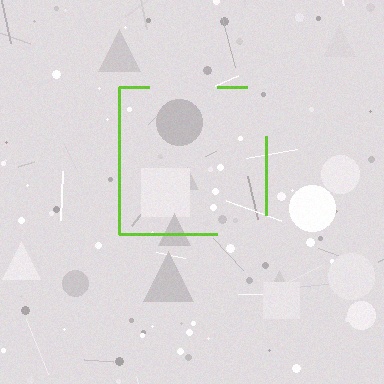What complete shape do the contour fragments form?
The contour fragments form a square.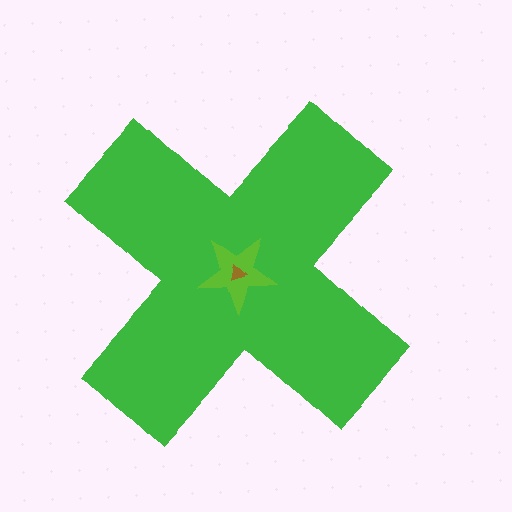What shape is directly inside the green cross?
The lime star.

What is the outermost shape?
The green cross.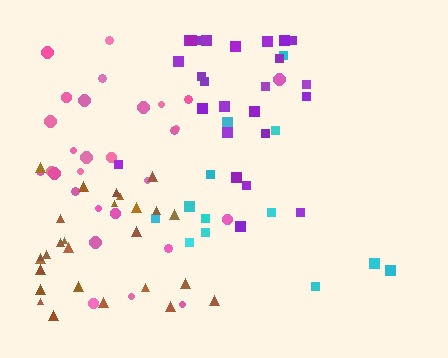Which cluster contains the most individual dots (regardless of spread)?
Pink (29).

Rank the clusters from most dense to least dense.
brown, purple, pink, cyan.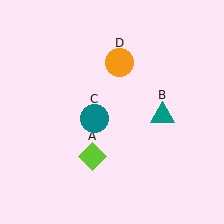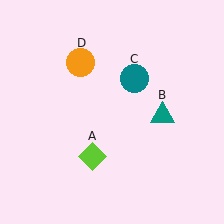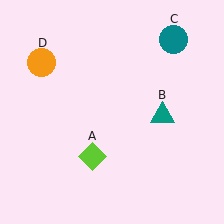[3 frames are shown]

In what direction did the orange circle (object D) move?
The orange circle (object D) moved left.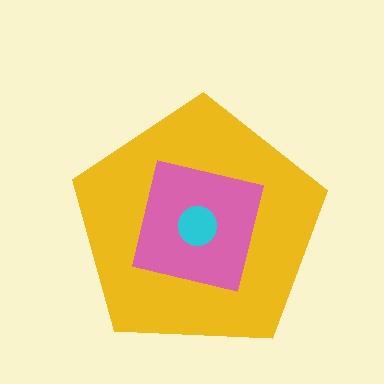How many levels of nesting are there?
3.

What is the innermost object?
The cyan circle.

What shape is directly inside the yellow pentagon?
The pink square.